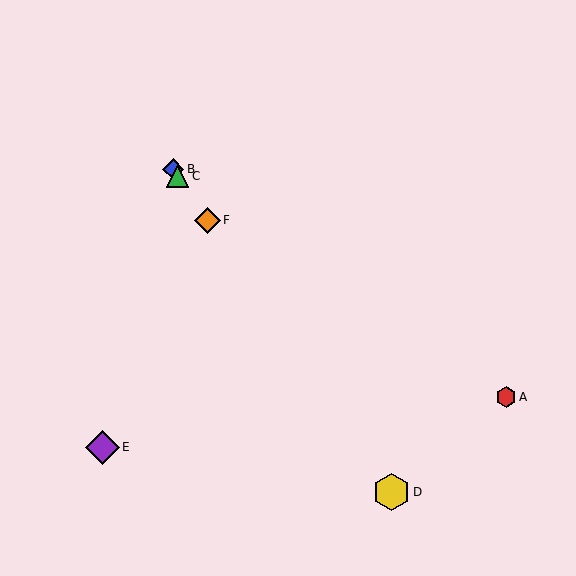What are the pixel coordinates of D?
Object D is at (392, 492).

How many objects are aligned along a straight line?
4 objects (B, C, D, F) are aligned along a straight line.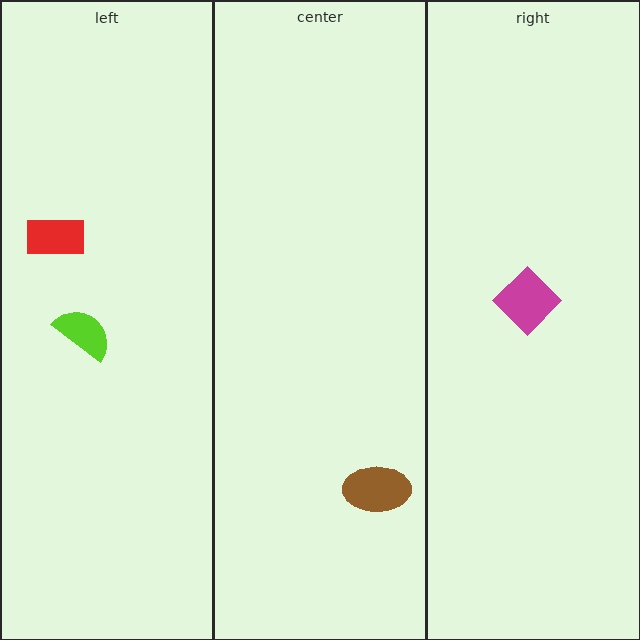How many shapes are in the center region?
1.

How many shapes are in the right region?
1.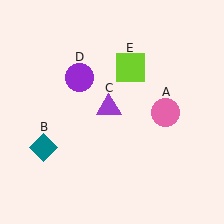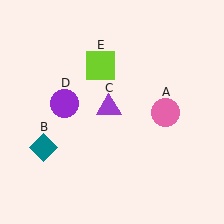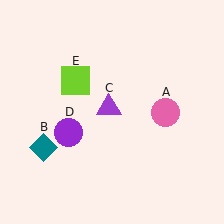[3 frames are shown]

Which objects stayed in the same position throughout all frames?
Pink circle (object A) and teal diamond (object B) and purple triangle (object C) remained stationary.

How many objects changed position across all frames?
2 objects changed position: purple circle (object D), lime square (object E).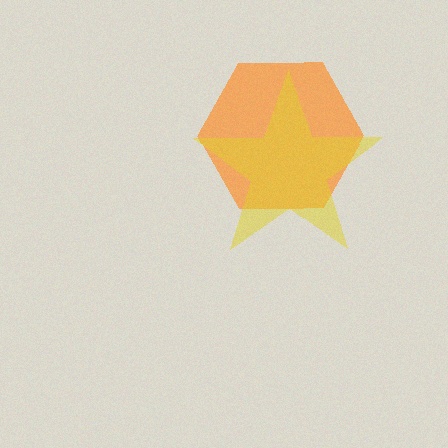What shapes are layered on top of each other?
The layered shapes are: an orange hexagon, a yellow star.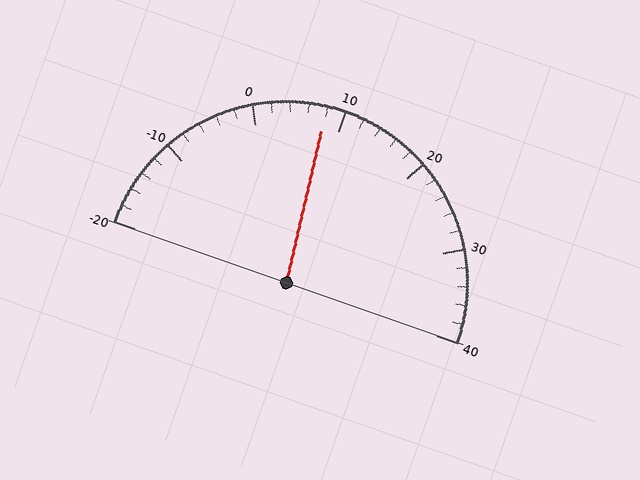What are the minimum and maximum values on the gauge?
The gauge ranges from -20 to 40.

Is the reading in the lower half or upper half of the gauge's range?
The reading is in the lower half of the range (-20 to 40).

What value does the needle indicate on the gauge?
The needle indicates approximately 8.